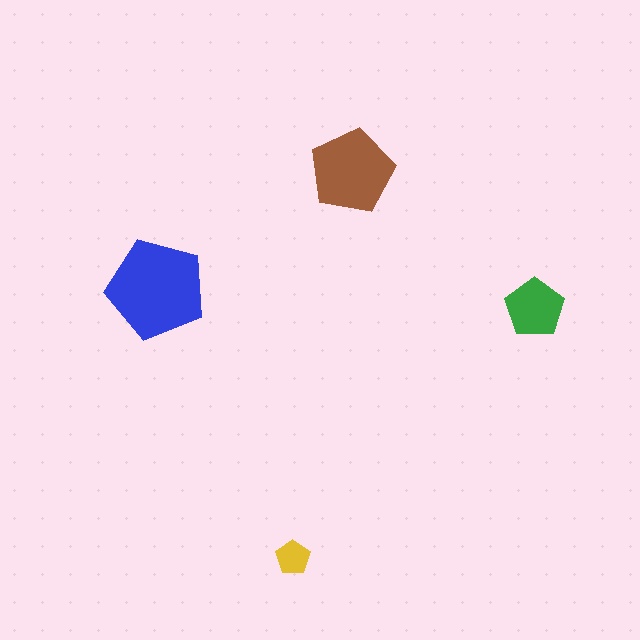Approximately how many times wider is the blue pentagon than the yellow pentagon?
About 3 times wider.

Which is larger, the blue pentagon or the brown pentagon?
The blue one.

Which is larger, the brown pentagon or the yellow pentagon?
The brown one.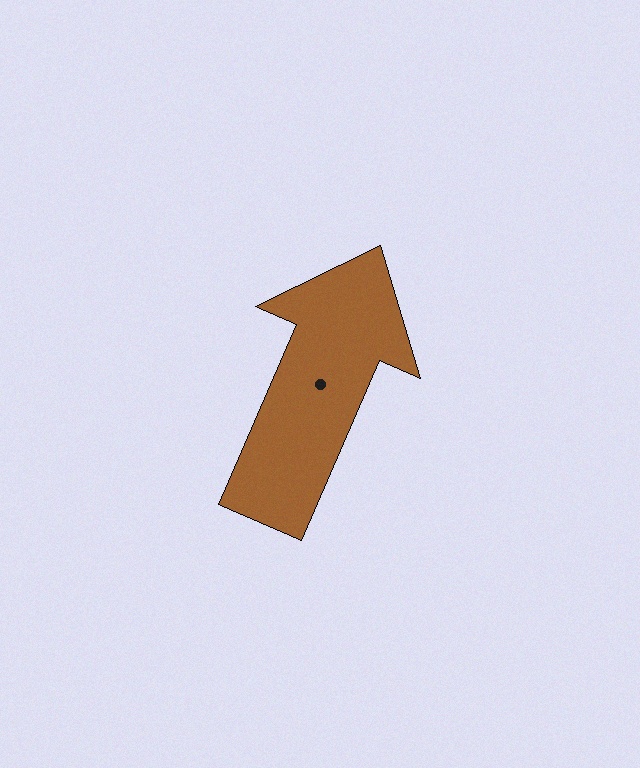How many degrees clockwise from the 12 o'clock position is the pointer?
Approximately 24 degrees.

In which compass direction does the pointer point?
Northeast.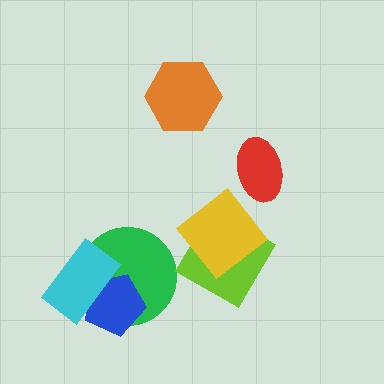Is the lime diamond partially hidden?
Yes, it is partially covered by another shape.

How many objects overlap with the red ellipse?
0 objects overlap with the red ellipse.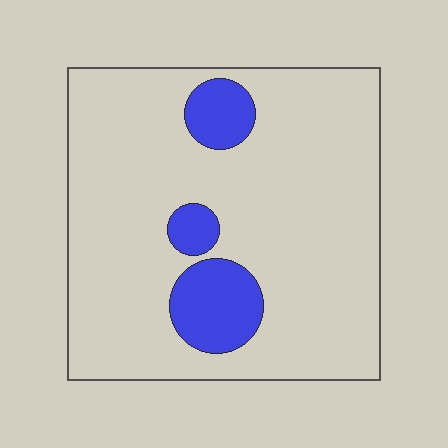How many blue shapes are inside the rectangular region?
3.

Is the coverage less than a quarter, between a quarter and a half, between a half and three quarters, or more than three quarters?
Less than a quarter.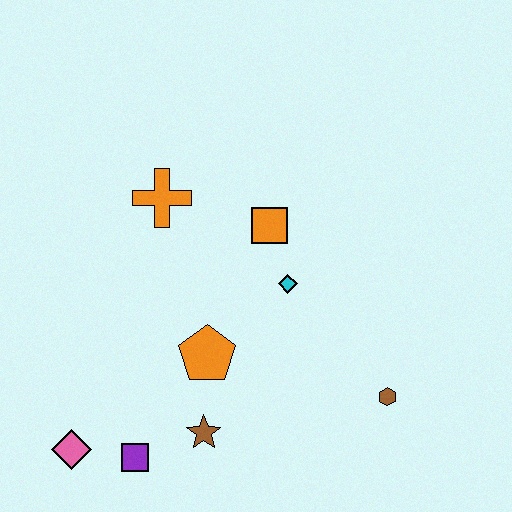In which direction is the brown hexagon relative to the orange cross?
The brown hexagon is to the right of the orange cross.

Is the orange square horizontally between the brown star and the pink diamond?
No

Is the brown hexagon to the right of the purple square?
Yes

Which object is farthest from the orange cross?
The brown hexagon is farthest from the orange cross.